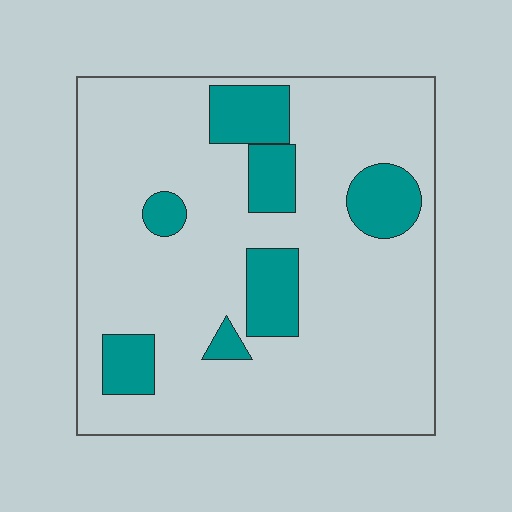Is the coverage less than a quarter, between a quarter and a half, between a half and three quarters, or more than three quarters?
Less than a quarter.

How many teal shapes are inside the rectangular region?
7.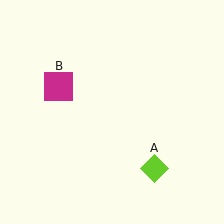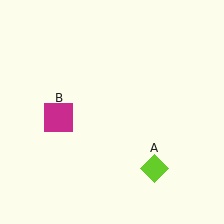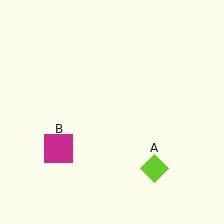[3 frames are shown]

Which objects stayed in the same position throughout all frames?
Lime diamond (object A) remained stationary.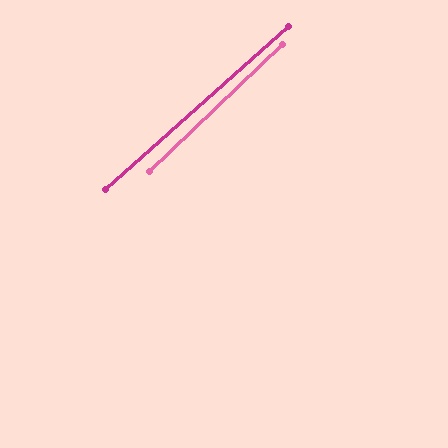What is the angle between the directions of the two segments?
Approximately 2 degrees.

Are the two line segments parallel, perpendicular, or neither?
Parallel — their directions differ by only 1.8°.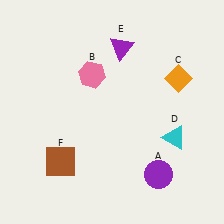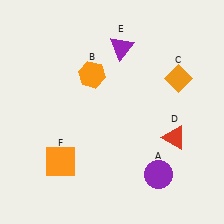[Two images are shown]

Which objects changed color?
B changed from pink to orange. D changed from cyan to red. F changed from brown to orange.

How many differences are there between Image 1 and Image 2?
There are 3 differences between the two images.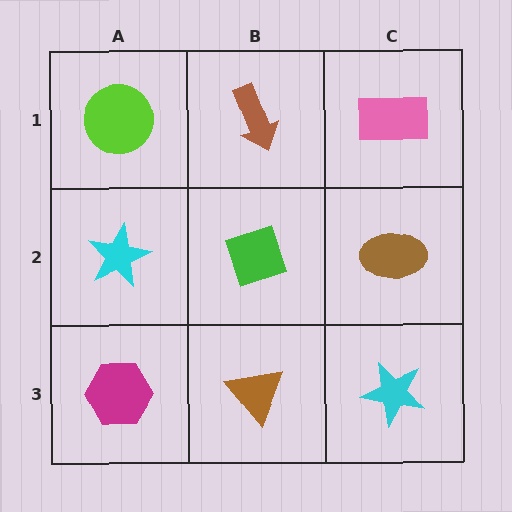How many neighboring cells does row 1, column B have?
3.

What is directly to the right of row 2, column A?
A green diamond.